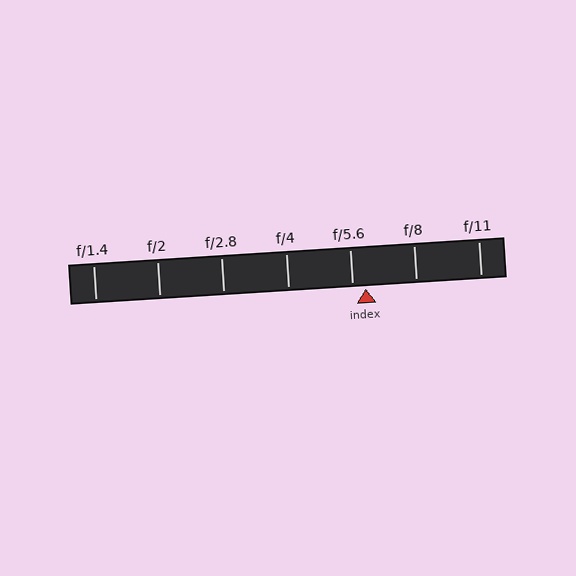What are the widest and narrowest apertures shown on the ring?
The widest aperture shown is f/1.4 and the narrowest is f/11.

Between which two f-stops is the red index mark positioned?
The index mark is between f/5.6 and f/8.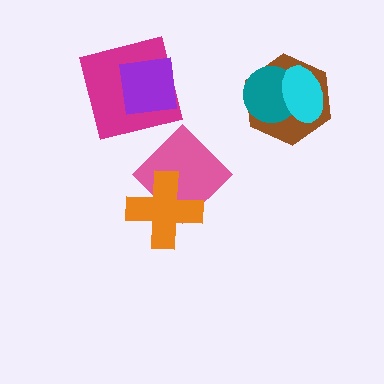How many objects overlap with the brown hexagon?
2 objects overlap with the brown hexagon.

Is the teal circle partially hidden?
Yes, it is partially covered by another shape.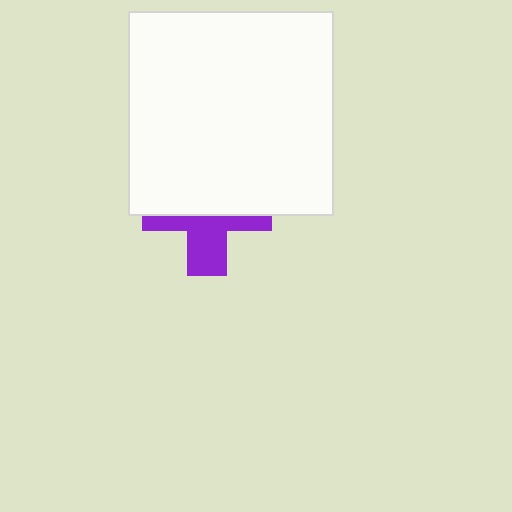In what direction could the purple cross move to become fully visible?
The purple cross could move down. That would shift it out from behind the white square entirely.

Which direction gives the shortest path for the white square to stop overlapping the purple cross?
Moving up gives the shortest separation.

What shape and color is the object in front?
The object in front is a white square.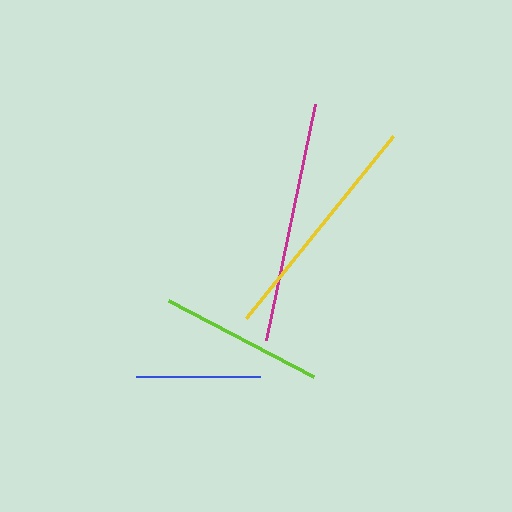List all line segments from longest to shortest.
From longest to shortest: magenta, yellow, lime, blue.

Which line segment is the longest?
The magenta line is the longest at approximately 241 pixels.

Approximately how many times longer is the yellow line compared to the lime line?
The yellow line is approximately 1.4 times the length of the lime line.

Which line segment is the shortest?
The blue line is the shortest at approximately 123 pixels.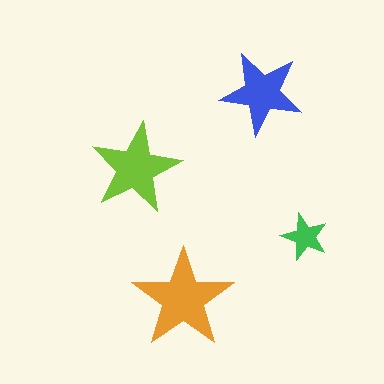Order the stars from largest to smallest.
the orange one, the lime one, the blue one, the green one.